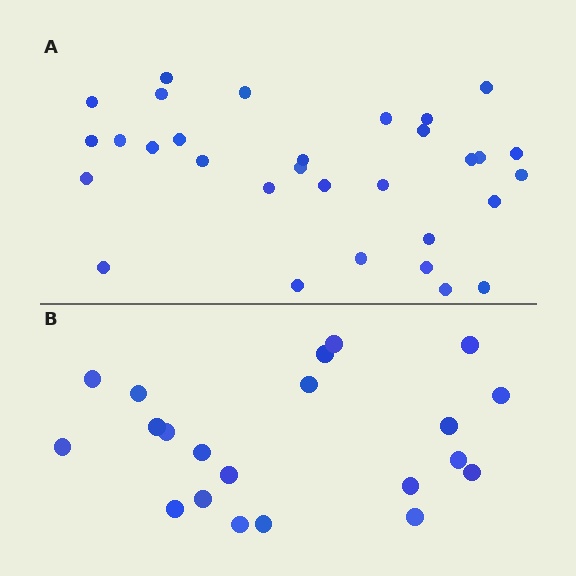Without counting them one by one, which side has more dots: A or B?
Region A (the top region) has more dots.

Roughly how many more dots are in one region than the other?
Region A has roughly 10 or so more dots than region B.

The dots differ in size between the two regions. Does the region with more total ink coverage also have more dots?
No. Region B has more total ink coverage because its dots are larger, but region A actually contains more individual dots. Total area can be misleading — the number of items is what matters here.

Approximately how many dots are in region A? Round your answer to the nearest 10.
About 30 dots. (The exact count is 31, which rounds to 30.)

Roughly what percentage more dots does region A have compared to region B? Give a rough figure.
About 50% more.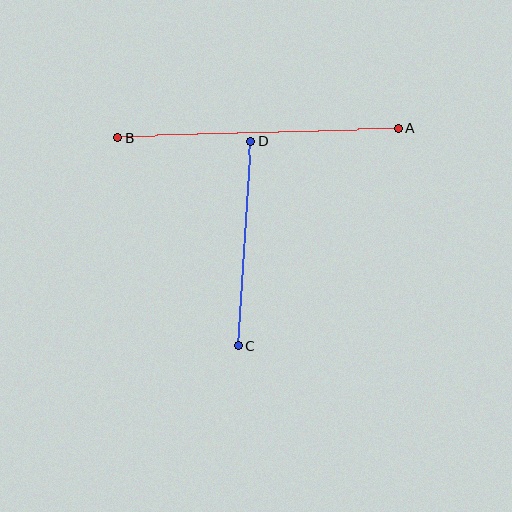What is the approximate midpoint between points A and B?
The midpoint is at approximately (258, 133) pixels.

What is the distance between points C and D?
The distance is approximately 205 pixels.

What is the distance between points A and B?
The distance is approximately 280 pixels.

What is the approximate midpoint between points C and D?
The midpoint is at approximately (245, 243) pixels.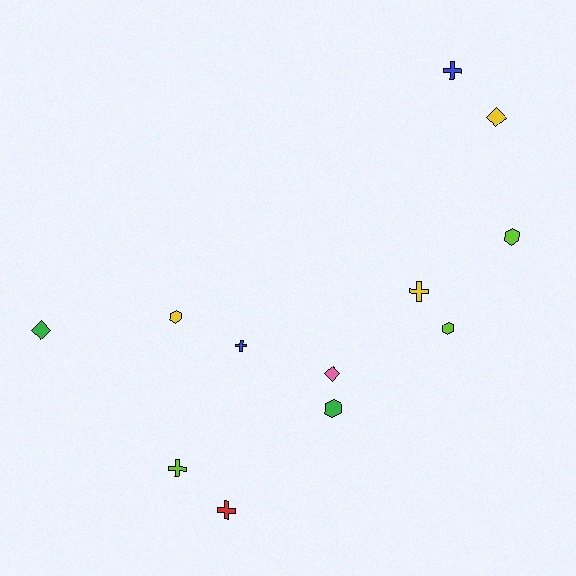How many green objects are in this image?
There are 2 green objects.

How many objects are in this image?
There are 12 objects.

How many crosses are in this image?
There are 5 crosses.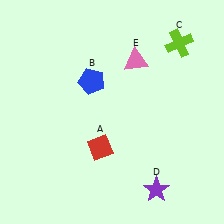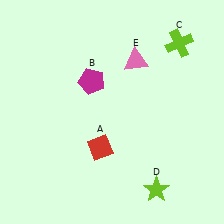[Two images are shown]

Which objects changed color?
B changed from blue to magenta. D changed from purple to lime.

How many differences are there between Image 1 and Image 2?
There are 2 differences between the two images.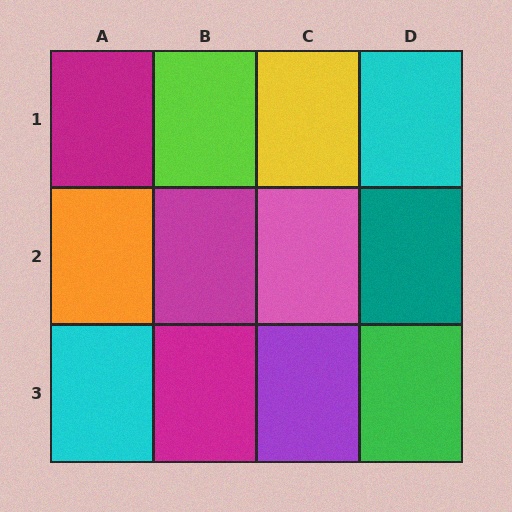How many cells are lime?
1 cell is lime.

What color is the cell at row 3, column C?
Purple.